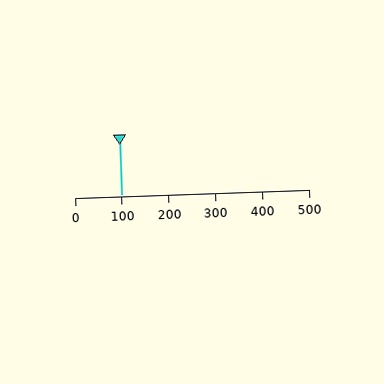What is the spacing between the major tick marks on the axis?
The major ticks are spaced 100 apart.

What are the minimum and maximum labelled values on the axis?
The axis runs from 0 to 500.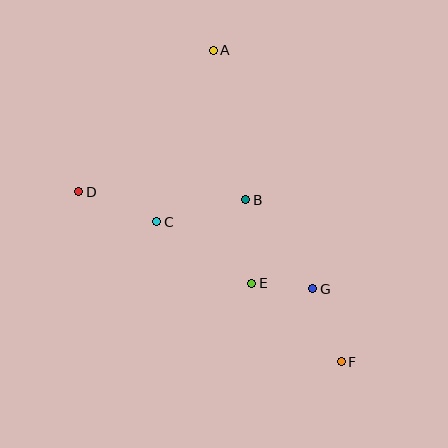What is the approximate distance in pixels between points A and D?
The distance between A and D is approximately 195 pixels.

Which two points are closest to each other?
Points E and G are closest to each other.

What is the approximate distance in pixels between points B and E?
The distance between B and E is approximately 84 pixels.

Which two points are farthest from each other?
Points A and F are farthest from each other.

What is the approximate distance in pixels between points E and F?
The distance between E and F is approximately 119 pixels.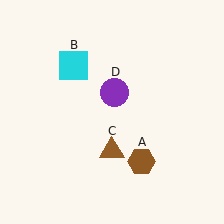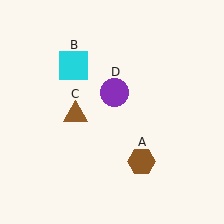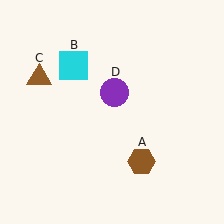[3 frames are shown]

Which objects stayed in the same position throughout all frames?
Brown hexagon (object A) and cyan square (object B) and purple circle (object D) remained stationary.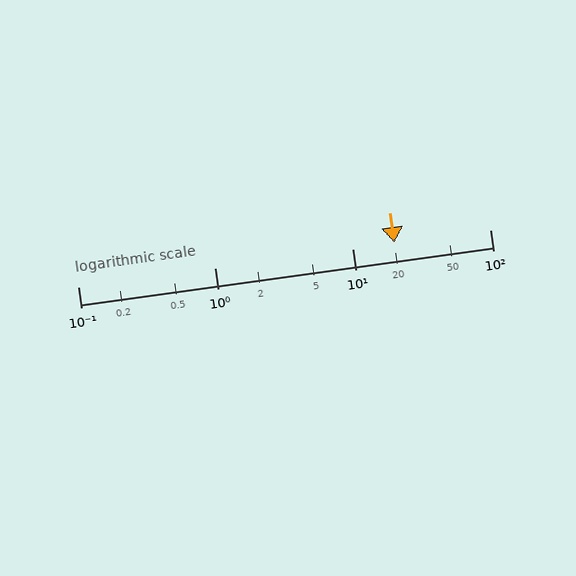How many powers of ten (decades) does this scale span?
The scale spans 3 decades, from 0.1 to 100.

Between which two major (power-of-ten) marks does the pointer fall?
The pointer is between 10 and 100.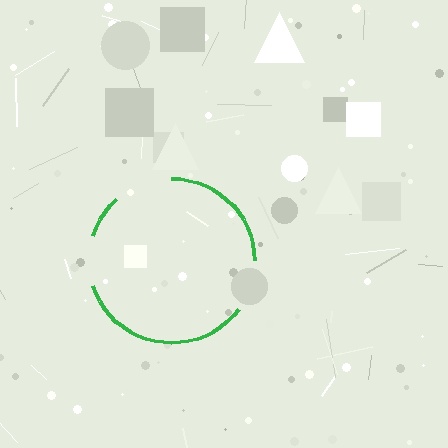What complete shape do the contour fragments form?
The contour fragments form a circle.